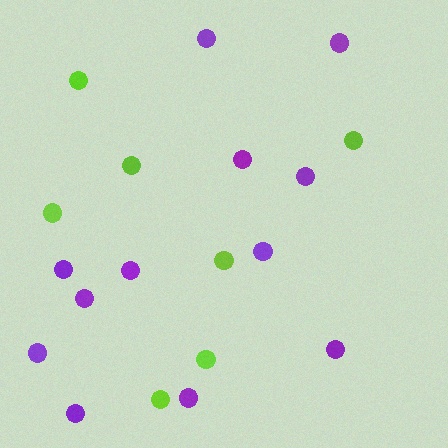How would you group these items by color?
There are 2 groups: one group of lime circles (7) and one group of purple circles (12).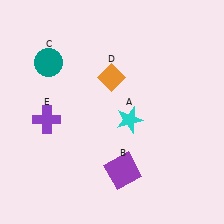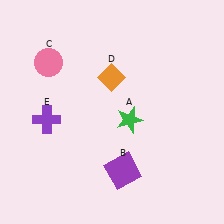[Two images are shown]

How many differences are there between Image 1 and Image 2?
There are 2 differences between the two images.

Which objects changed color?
A changed from cyan to green. C changed from teal to pink.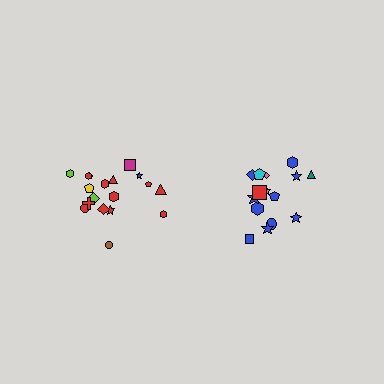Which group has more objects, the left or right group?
The left group.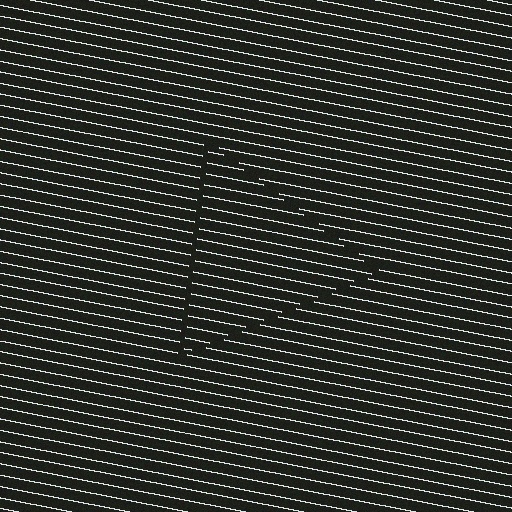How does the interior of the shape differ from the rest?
The interior of the shape contains the same grating, shifted by half a period — the contour is defined by the phase discontinuity where line-ends from the inner and outer gratings abut.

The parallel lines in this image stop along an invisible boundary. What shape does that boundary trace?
An illusory triangle. The interior of the shape contains the same grating, shifted by half a period — the contour is defined by the phase discontinuity where line-ends from the inner and outer gratings abut.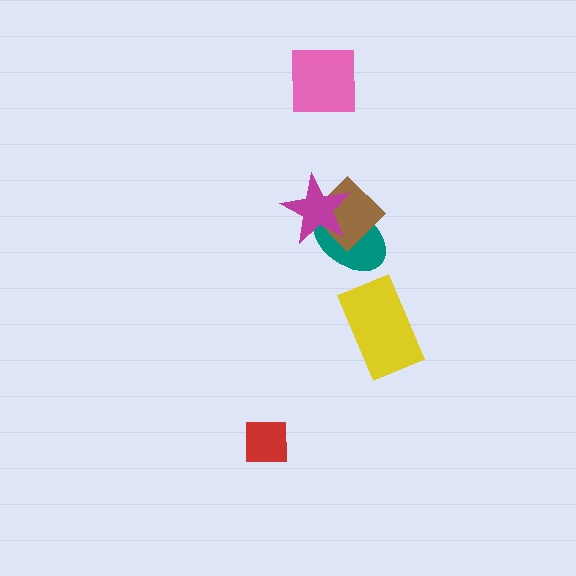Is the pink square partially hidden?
No, no other shape covers it.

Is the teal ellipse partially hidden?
Yes, it is partially covered by another shape.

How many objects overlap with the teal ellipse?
2 objects overlap with the teal ellipse.